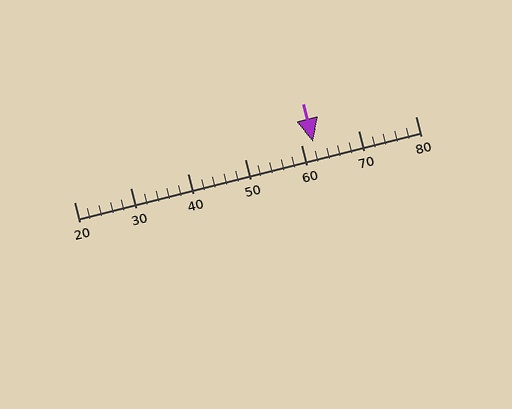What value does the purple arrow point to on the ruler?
The purple arrow points to approximately 62.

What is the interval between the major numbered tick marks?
The major tick marks are spaced 10 units apart.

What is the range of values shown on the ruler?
The ruler shows values from 20 to 80.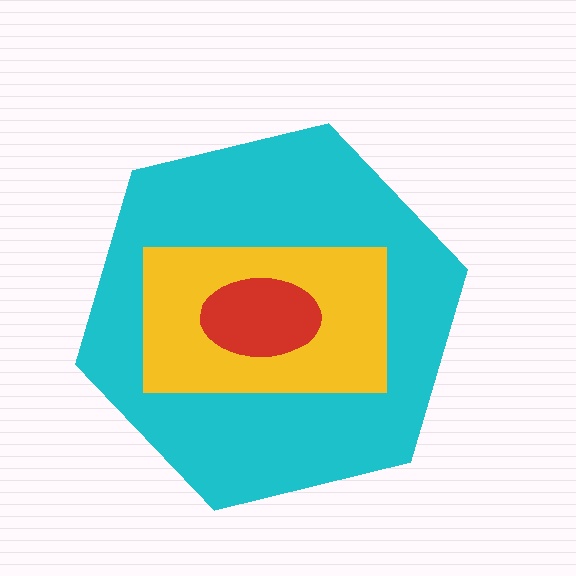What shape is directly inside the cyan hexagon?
The yellow rectangle.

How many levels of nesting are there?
3.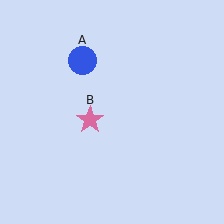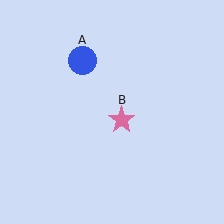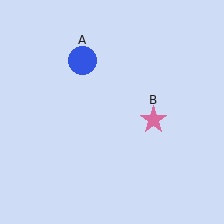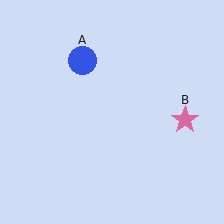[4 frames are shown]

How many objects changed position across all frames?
1 object changed position: pink star (object B).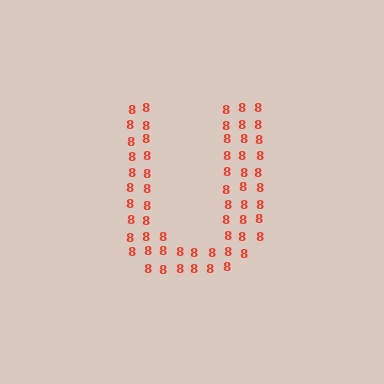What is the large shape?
The large shape is the letter U.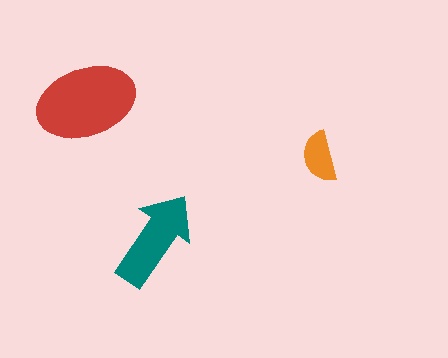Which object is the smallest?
The orange semicircle.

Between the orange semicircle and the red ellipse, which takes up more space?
The red ellipse.